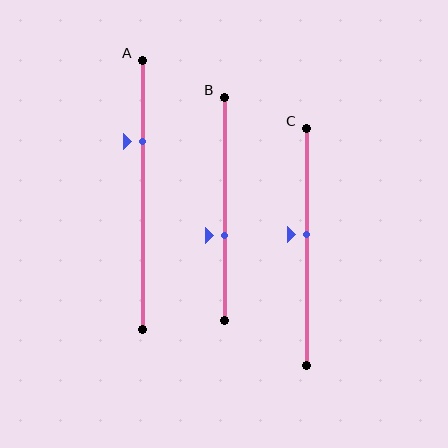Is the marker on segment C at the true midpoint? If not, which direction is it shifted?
No, the marker on segment C is shifted upward by about 5% of the segment length.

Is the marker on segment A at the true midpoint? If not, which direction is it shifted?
No, the marker on segment A is shifted upward by about 20% of the segment length.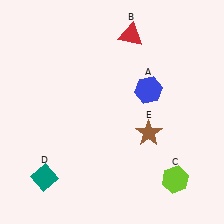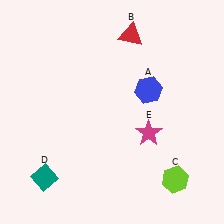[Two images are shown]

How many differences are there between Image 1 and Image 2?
There is 1 difference between the two images.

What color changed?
The star (E) changed from brown in Image 1 to magenta in Image 2.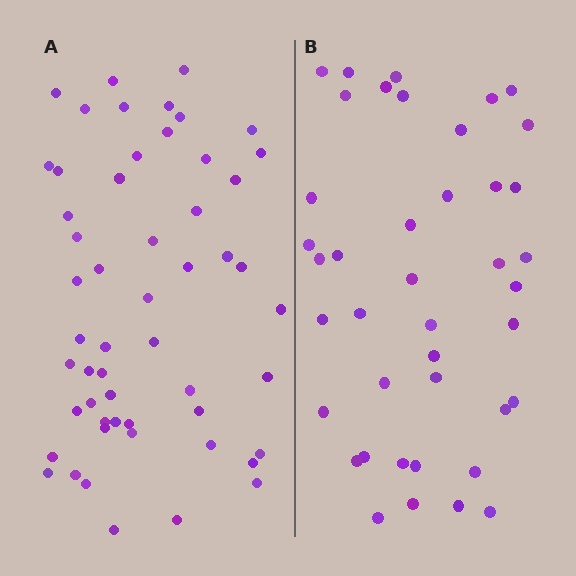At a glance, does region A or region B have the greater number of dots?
Region A (the left region) has more dots.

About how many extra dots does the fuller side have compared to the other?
Region A has approximately 15 more dots than region B.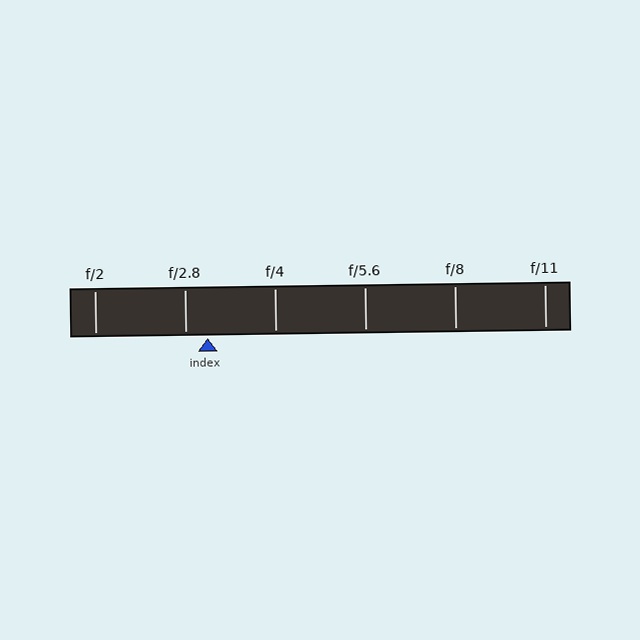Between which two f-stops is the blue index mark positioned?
The index mark is between f/2.8 and f/4.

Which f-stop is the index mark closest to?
The index mark is closest to f/2.8.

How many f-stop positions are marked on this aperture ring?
There are 6 f-stop positions marked.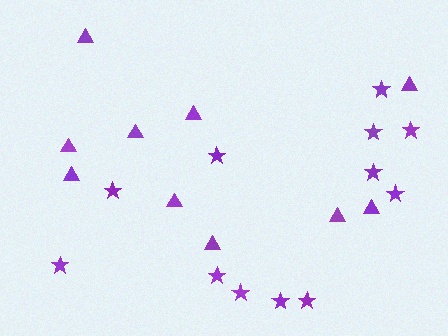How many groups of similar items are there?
There are 2 groups: one group of triangles (10) and one group of stars (12).